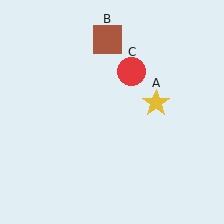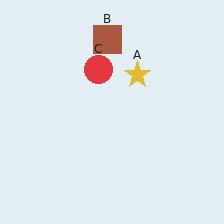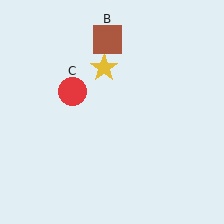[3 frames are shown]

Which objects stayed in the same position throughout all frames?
Brown square (object B) remained stationary.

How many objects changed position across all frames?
2 objects changed position: yellow star (object A), red circle (object C).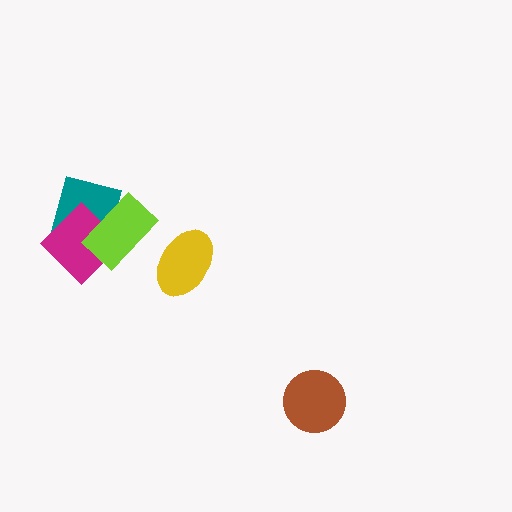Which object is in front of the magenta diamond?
The lime rectangle is in front of the magenta diamond.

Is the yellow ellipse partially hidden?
No, no other shape covers it.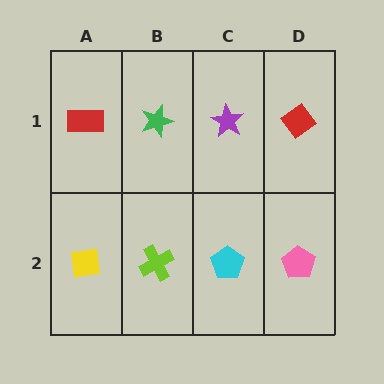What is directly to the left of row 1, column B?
A red rectangle.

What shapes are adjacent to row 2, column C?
A purple star (row 1, column C), a lime cross (row 2, column B), a pink pentagon (row 2, column D).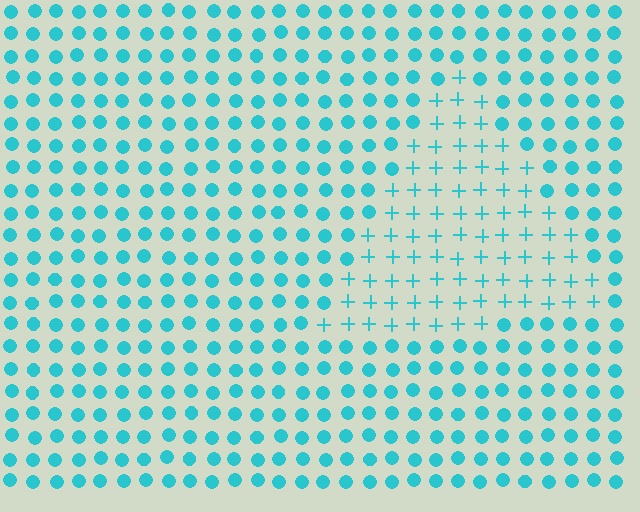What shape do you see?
I see a triangle.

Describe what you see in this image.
The image is filled with small cyan elements arranged in a uniform grid. A triangle-shaped region contains plus signs, while the surrounding area contains circles. The boundary is defined purely by the change in element shape.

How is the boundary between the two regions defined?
The boundary is defined by a change in element shape: plus signs inside vs. circles outside. All elements share the same color and spacing.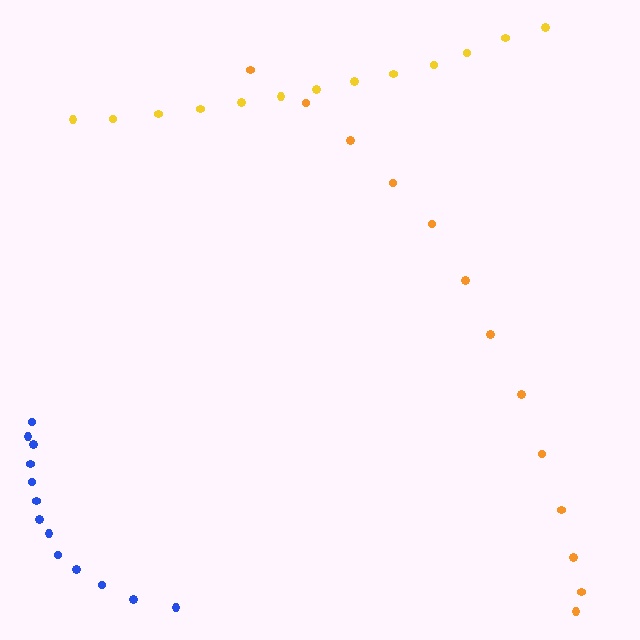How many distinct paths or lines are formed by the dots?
There are 3 distinct paths.